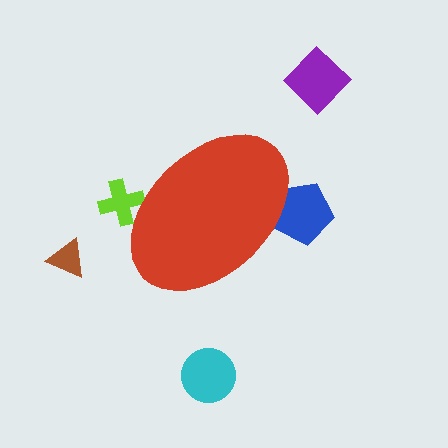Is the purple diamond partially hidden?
No, the purple diamond is fully visible.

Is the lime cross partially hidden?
Yes, the lime cross is partially hidden behind the red ellipse.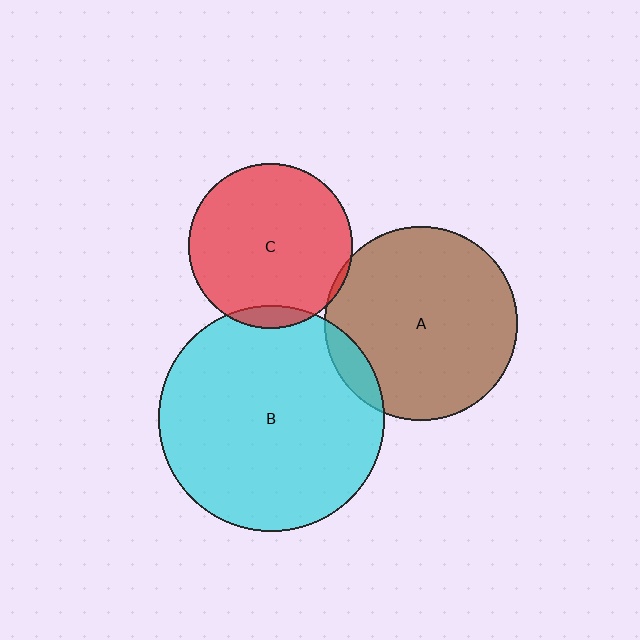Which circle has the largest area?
Circle B (cyan).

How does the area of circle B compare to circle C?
Approximately 1.9 times.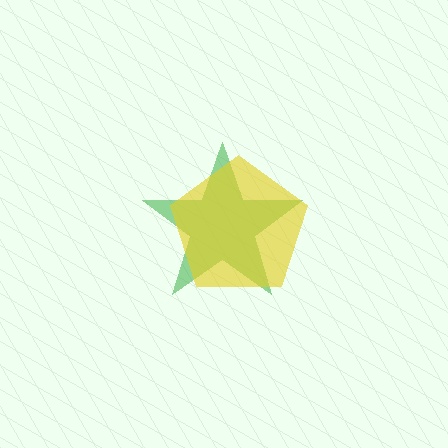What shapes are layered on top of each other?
The layered shapes are: a green star, a yellow pentagon.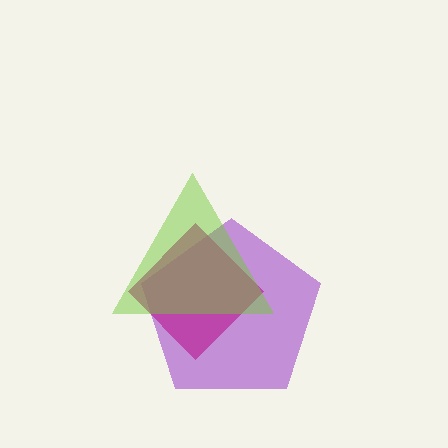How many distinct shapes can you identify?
There are 3 distinct shapes: a purple pentagon, a magenta diamond, a lime triangle.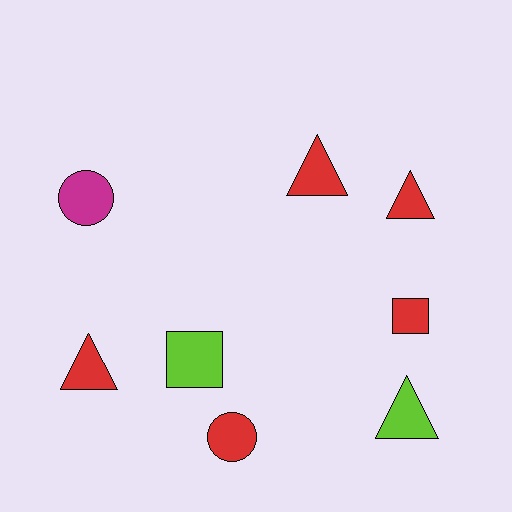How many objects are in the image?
There are 8 objects.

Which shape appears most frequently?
Triangle, with 4 objects.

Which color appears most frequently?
Red, with 5 objects.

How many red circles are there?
There is 1 red circle.